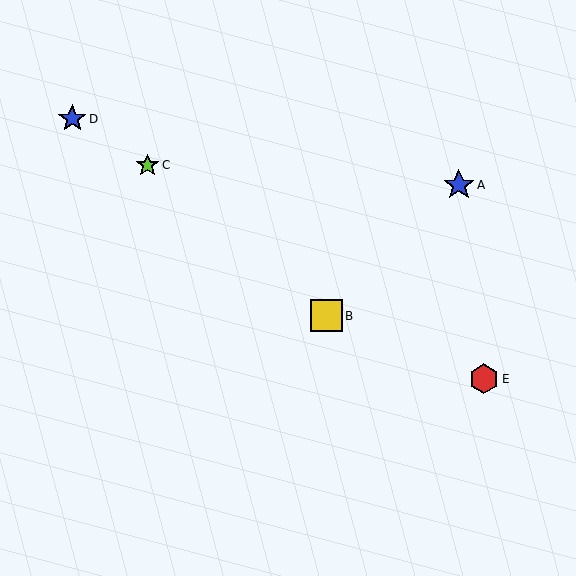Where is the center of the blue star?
The center of the blue star is at (459, 185).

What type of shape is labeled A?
Shape A is a blue star.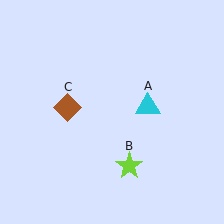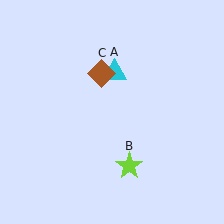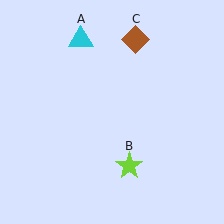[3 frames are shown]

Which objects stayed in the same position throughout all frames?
Lime star (object B) remained stationary.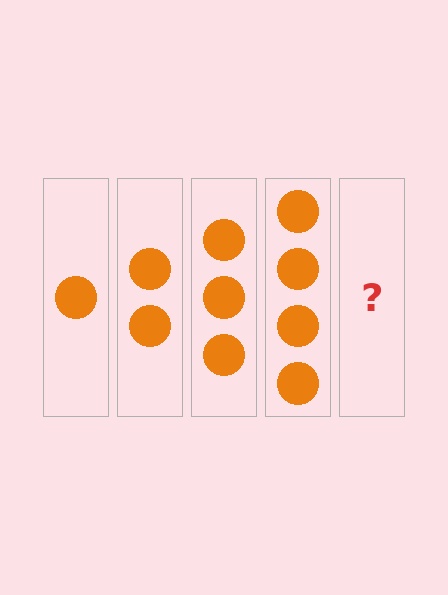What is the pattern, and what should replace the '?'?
The pattern is that each step adds one more circle. The '?' should be 5 circles.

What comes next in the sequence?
The next element should be 5 circles.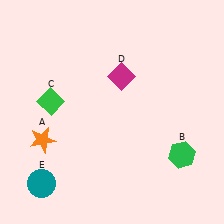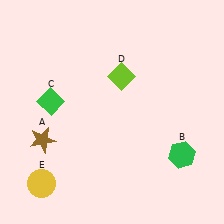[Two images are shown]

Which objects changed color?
A changed from orange to brown. D changed from magenta to lime. E changed from teal to yellow.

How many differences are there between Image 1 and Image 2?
There are 3 differences between the two images.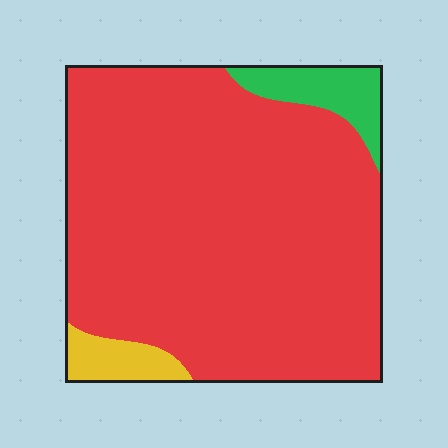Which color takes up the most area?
Red, at roughly 90%.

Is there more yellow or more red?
Red.